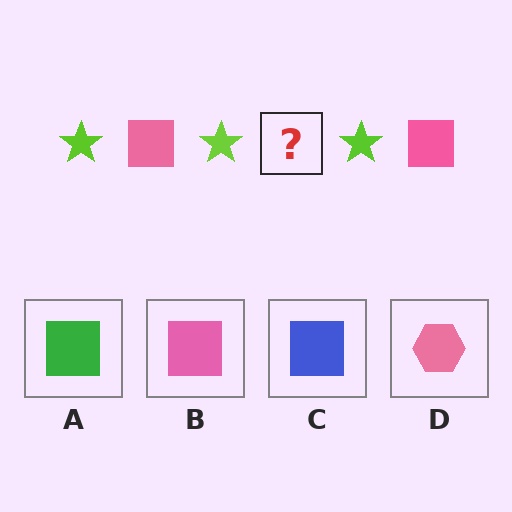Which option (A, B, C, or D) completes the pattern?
B.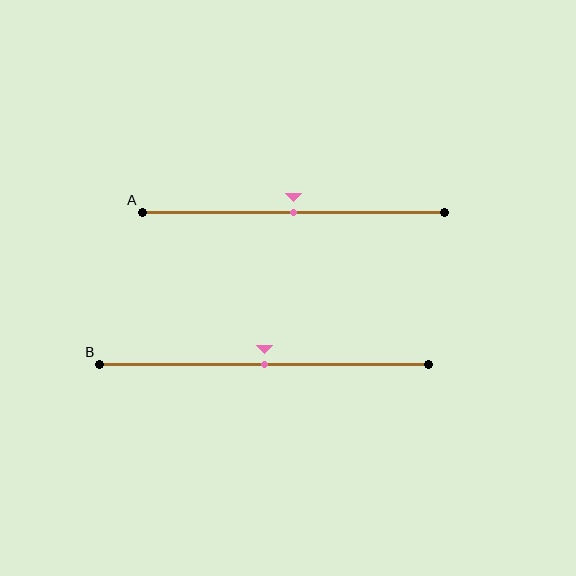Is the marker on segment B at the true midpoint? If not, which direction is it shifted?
Yes, the marker on segment B is at the true midpoint.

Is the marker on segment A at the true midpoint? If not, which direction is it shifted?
Yes, the marker on segment A is at the true midpoint.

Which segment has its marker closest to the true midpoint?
Segment A has its marker closest to the true midpoint.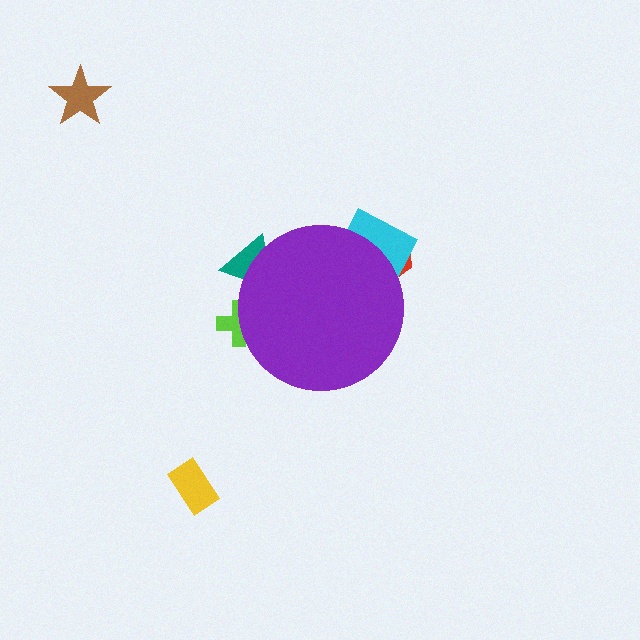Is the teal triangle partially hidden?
Yes, the teal triangle is partially hidden behind the purple circle.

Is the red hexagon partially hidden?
Yes, the red hexagon is partially hidden behind the purple circle.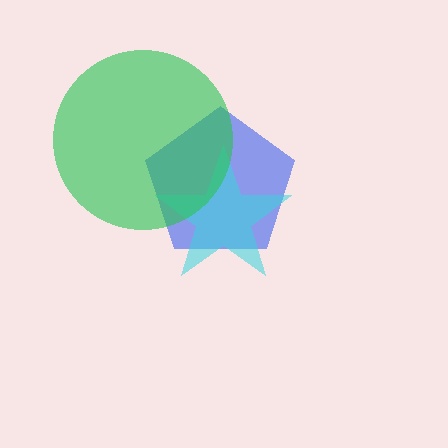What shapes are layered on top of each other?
The layered shapes are: a blue pentagon, a cyan star, a green circle.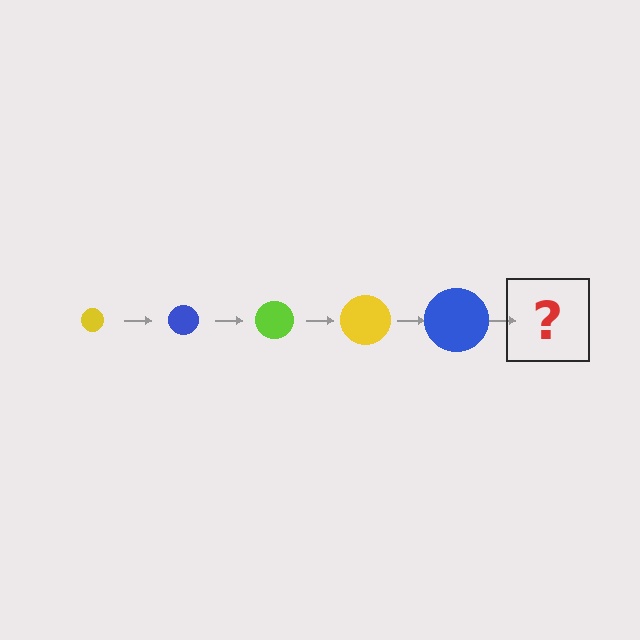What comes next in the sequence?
The next element should be a lime circle, larger than the previous one.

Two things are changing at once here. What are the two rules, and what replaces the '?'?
The two rules are that the circle grows larger each step and the color cycles through yellow, blue, and lime. The '?' should be a lime circle, larger than the previous one.